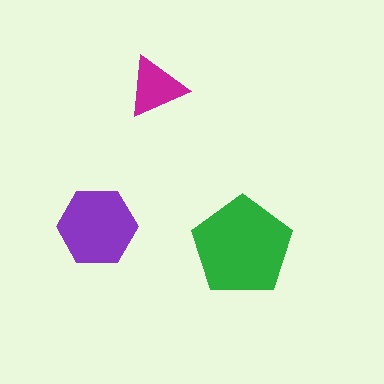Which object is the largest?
The green pentagon.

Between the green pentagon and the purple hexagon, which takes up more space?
The green pentagon.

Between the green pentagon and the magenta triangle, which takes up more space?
The green pentagon.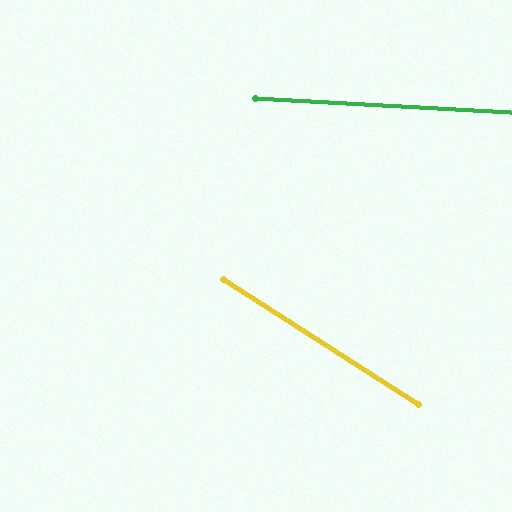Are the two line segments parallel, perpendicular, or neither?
Neither parallel nor perpendicular — they differ by about 30°.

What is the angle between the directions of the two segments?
Approximately 30 degrees.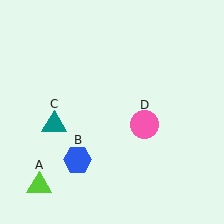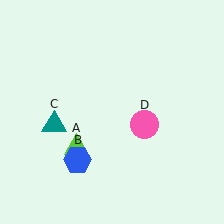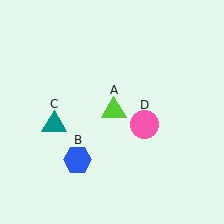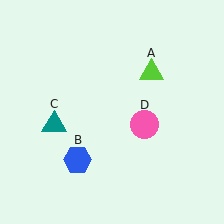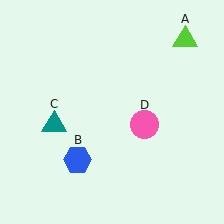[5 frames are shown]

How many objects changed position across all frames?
1 object changed position: lime triangle (object A).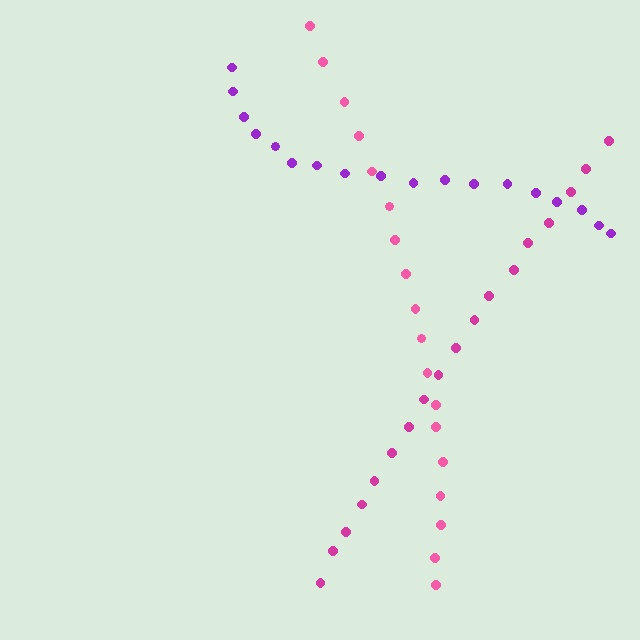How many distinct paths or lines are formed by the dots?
There are 3 distinct paths.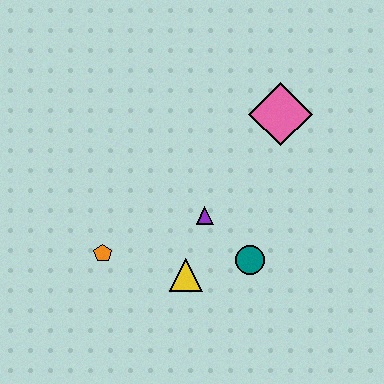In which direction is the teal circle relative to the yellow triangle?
The teal circle is to the right of the yellow triangle.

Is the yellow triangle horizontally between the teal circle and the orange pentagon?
Yes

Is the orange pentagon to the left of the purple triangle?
Yes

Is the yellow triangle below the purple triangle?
Yes